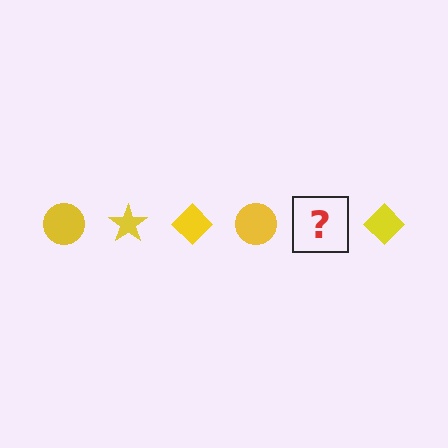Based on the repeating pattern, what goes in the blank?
The blank should be a yellow star.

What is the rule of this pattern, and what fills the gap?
The rule is that the pattern cycles through circle, star, diamond shapes in yellow. The gap should be filled with a yellow star.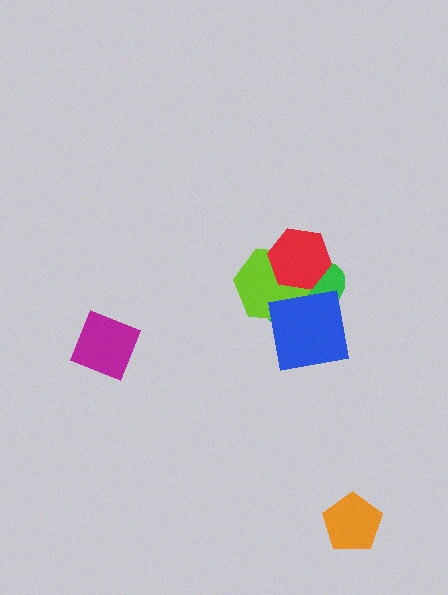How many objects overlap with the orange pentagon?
0 objects overlap with the orange pentagon.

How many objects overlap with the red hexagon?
3 objects overlap with the red hexagon.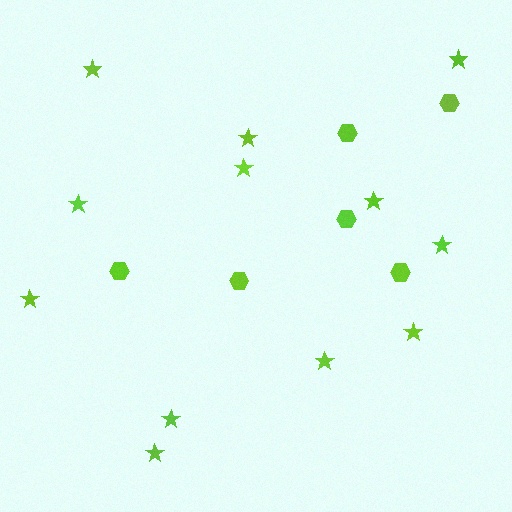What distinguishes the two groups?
There are 2 groups: one group of hexagons (6) and one group of stars (12).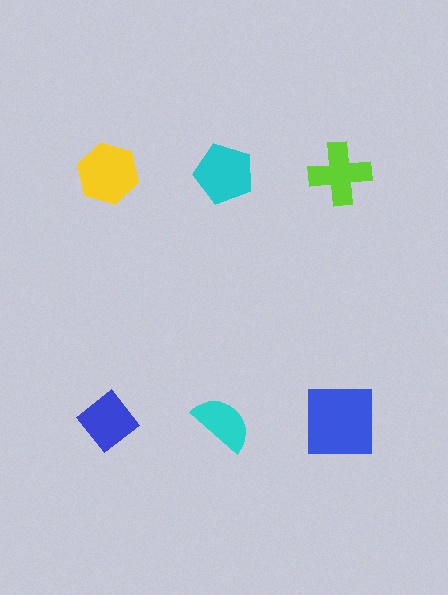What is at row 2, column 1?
A blue diamond.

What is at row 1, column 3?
A lime cross.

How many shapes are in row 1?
3 shapes.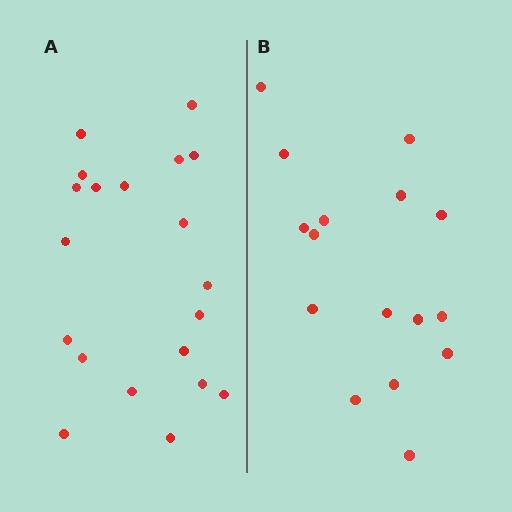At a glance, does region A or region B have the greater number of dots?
Region A (the left region) has more dots.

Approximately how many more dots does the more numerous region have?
Region A has about 4 more dots than region B.